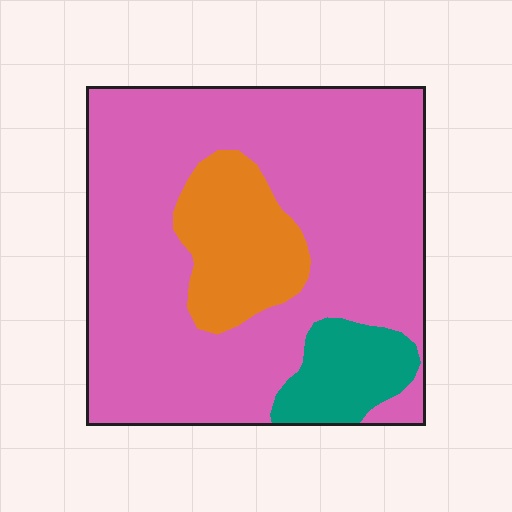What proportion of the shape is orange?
Orange takes up less than a sixth of the shape.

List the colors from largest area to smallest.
From largest to smallest: pink, orange, teal.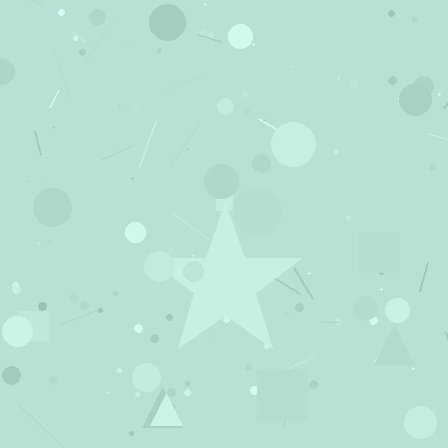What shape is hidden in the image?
A star is hidden in the image.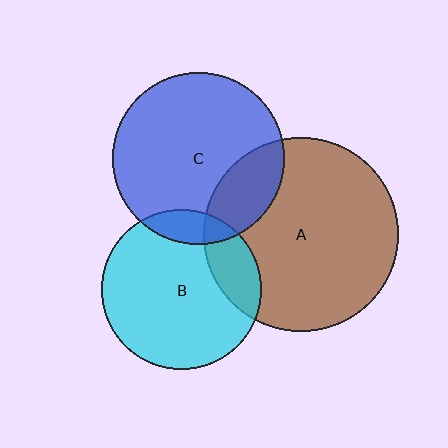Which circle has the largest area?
Circle A (brown).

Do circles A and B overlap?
Yes.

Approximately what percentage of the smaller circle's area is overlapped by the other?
Approximately 20%.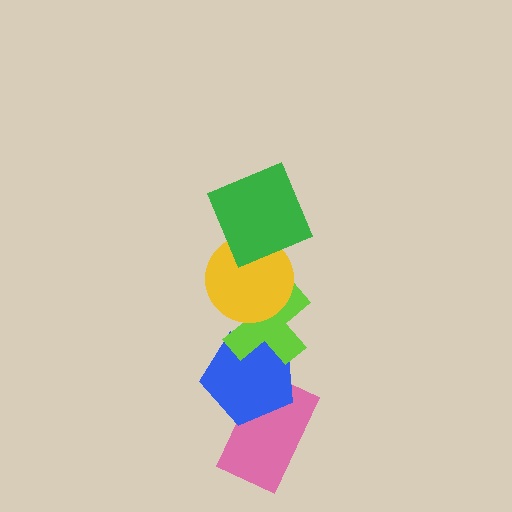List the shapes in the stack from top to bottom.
From top to bottom: the green square, the yellow circle, the lime cross, the blue pentagon, the pink rectangle.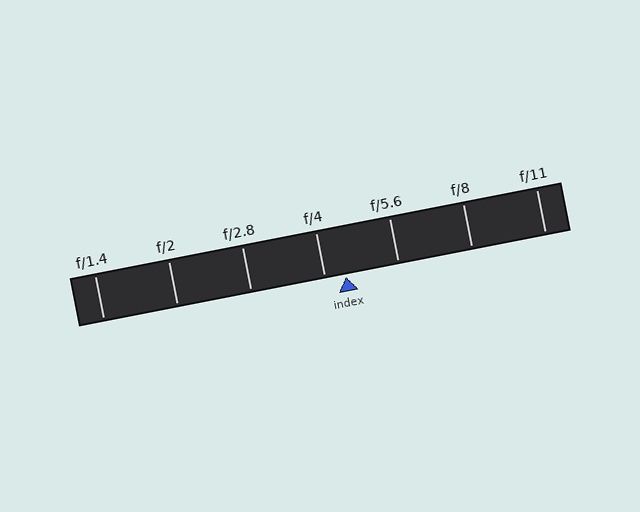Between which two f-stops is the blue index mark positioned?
The index mark is between f/4 and f/5.6.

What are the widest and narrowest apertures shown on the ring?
The widest aperture shown is f/1.4 and the narrowest is f/11.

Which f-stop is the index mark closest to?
The index mark is closest to f/4.